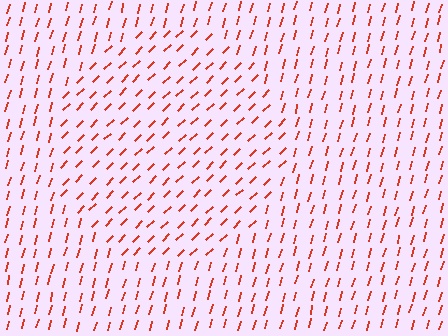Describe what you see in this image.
The image is filled with small red line segments. A circle region in the image has lines oriented differently from the surrounding lines, creating a visible texture boundary.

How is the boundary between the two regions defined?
The boundary is defined purely by a change in line orientation (approximately 30 degrees difference). All lines are the same color and thickness.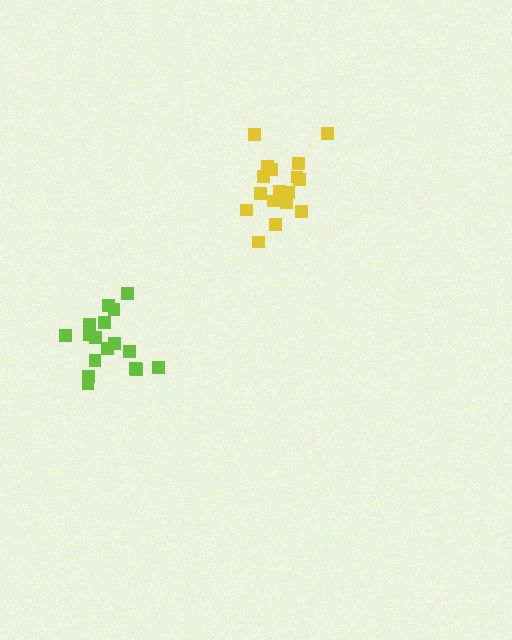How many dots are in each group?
Group 1: 17 dots, Group 2: 17 dots (34 total).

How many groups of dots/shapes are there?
There are 2 groups.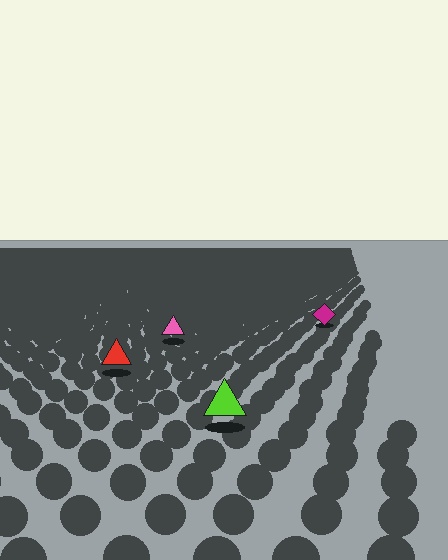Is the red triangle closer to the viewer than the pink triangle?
Yes. The red triangle is closer — you can tell from the texture gradient: the ground texture is coarser near it.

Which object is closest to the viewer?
The lime triangle is closest. The texture marks near it are larger and more spread out.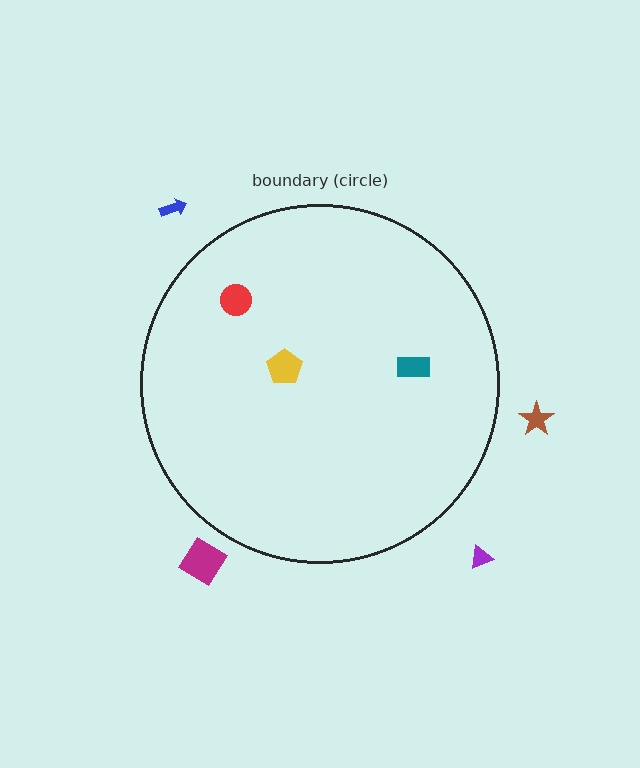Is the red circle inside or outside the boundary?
Inside.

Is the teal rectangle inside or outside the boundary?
Inside.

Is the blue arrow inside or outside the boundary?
Outside.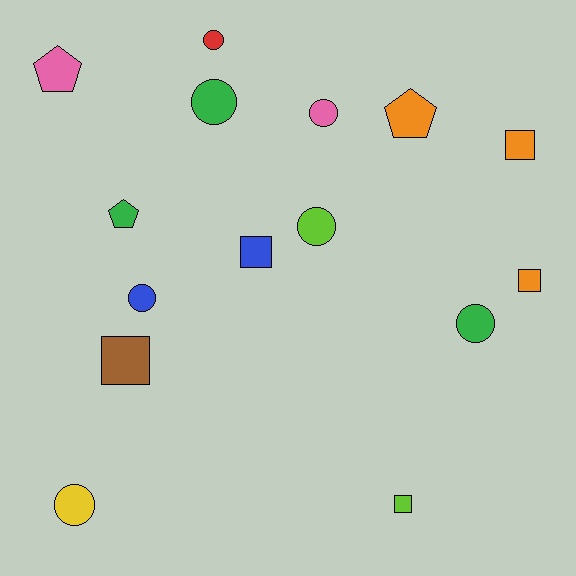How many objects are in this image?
There are 15 objects.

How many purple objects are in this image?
There are no purple objects.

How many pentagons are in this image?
There are 3 pentagons.